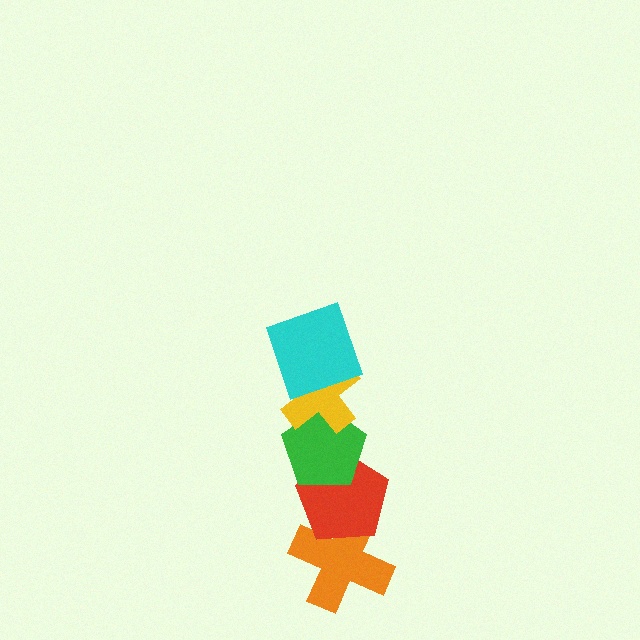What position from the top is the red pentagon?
The red pentagon is 4th from the top.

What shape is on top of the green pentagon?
The yellow cross is on top of the green pentagon.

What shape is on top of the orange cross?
The red pentagon is on top of the orange cross.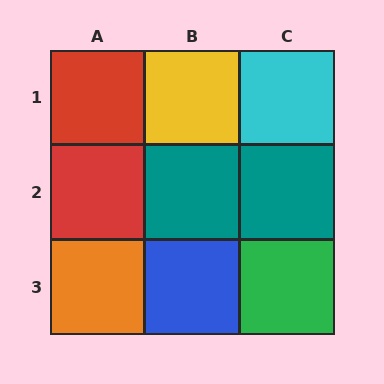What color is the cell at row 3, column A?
Orange.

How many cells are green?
1 cell is green.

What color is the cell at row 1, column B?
Yellow.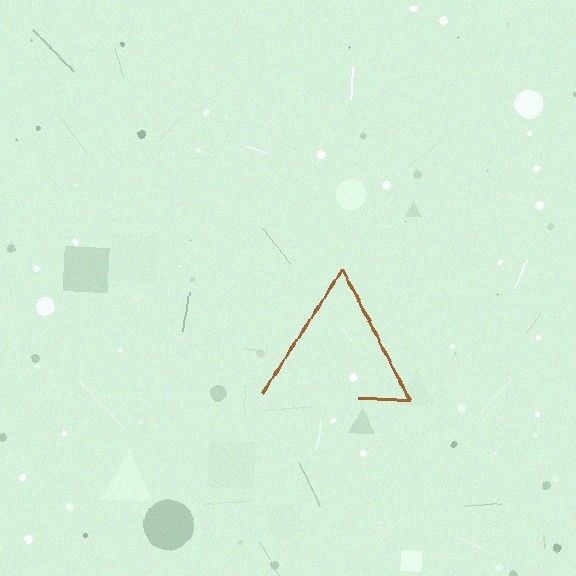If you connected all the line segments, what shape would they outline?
They would outline a triangle.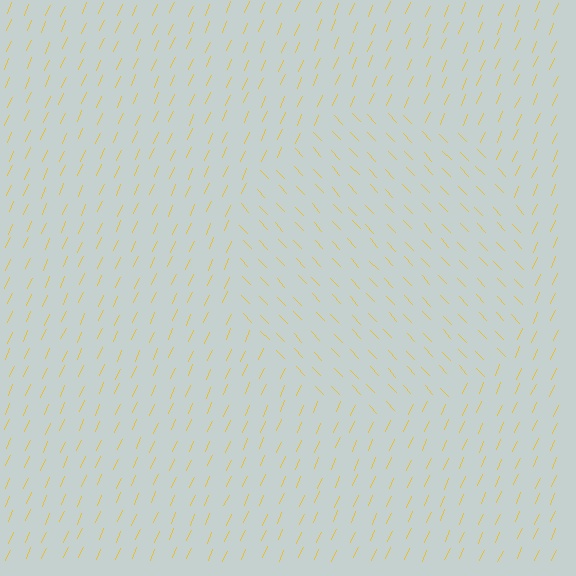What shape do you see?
I see a circle.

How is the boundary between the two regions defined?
The boundary is defined purely by a change in line orientation (approximately 67 degrees difference). All lines are the same color and thickness.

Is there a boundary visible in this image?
Yes, there is a texture boundary formed by a change in line orientation.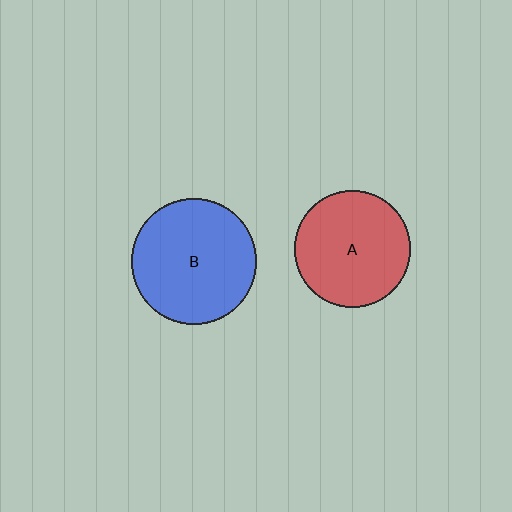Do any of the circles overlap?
No, none of the circles overlap.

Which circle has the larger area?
Circle B (blue).